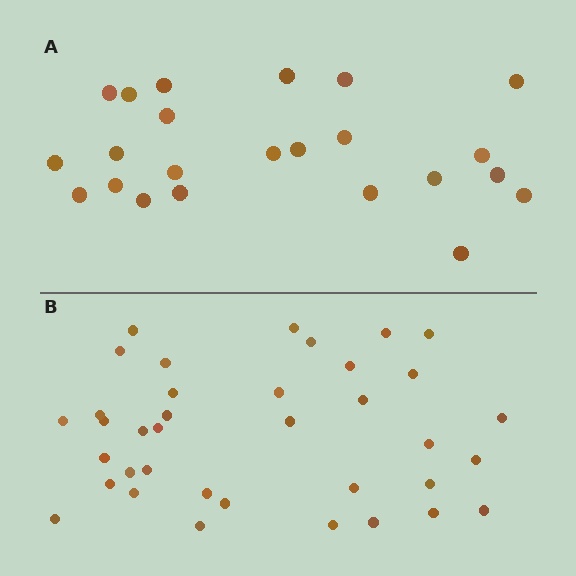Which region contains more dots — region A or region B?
Region B (the bottom region) has more dots.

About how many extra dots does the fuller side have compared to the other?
Region B has approximately 15 more dots than region A.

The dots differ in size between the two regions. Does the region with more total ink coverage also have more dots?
No. Region A has more total ink coverage because its dots are larger, but region B actually contains more individual dots. Total area can be misleading — the number of items is what matters here.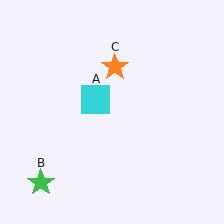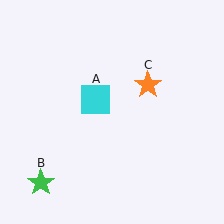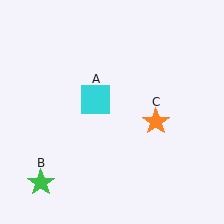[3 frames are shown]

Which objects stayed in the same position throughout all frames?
Cyan square (object A) and green star (object B) remained stationary.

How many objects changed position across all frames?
1 object changed position: orange star (object C).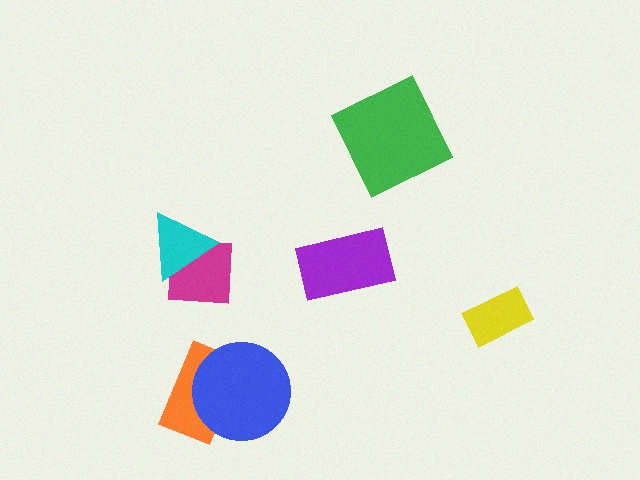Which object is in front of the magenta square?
The cyan triangle is in front of the magenta square.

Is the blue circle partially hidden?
No, no other shape covers it.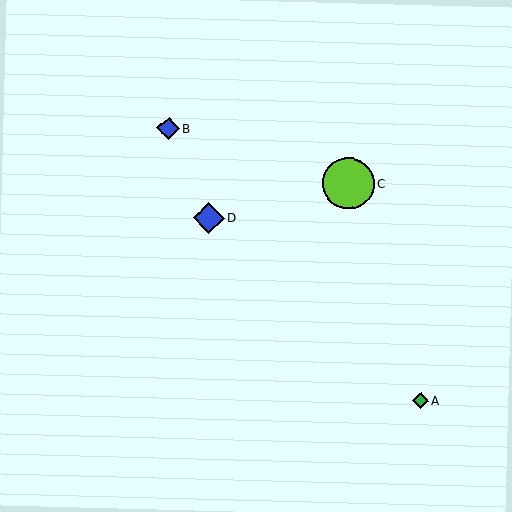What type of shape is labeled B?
Shape B is a blue diamond.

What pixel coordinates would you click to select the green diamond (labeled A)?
Click at (421, 400) to select the green diamond A.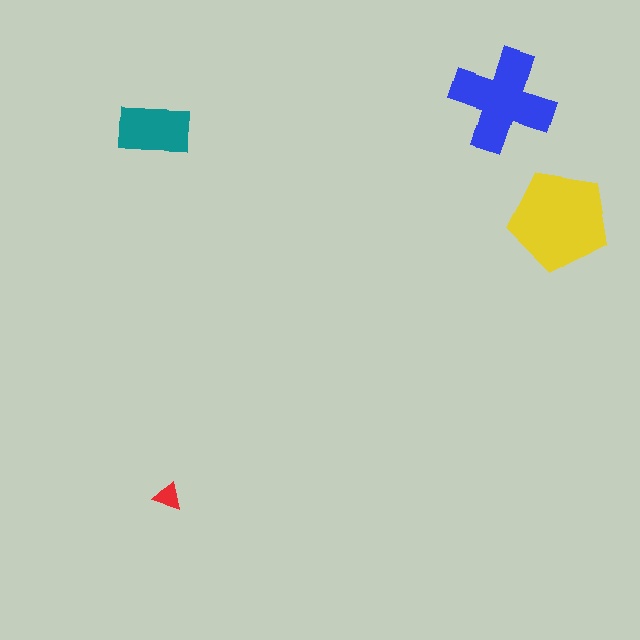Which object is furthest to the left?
The teal rectangle is leftmost.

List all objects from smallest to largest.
The red triangle, the teal rectangle, the blue cross, the yellow pentagon.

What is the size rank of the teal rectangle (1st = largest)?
3rd.